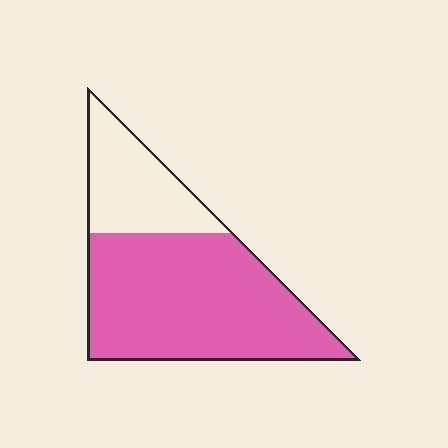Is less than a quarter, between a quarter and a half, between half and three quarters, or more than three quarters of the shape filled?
Between half and three quarters.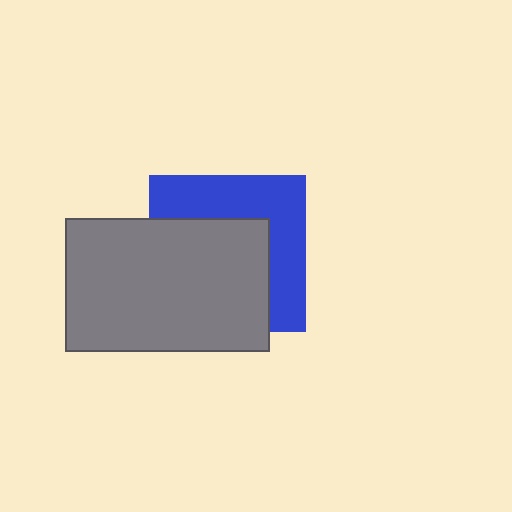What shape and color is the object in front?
The object in front is a gray rectangle.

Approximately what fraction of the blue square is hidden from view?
Roughly 56% of the blue square is hidden behind the gray rectangle.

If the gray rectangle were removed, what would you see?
You would see the complete blue square.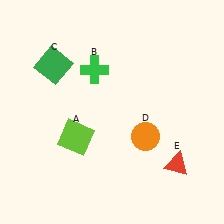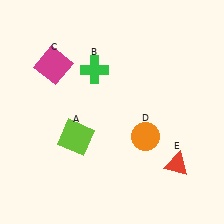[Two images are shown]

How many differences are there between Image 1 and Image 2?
There is 1 difference between the two images.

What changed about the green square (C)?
In Image 1, C is green. In Image 2, it changed to magenta.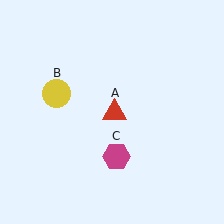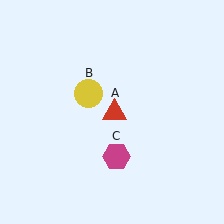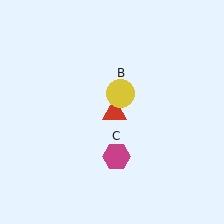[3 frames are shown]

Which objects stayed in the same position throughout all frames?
Red triangle (object A) and magenta hexagon (object C) remained stationary.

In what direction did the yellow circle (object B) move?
The yellow circle (object B) moved right.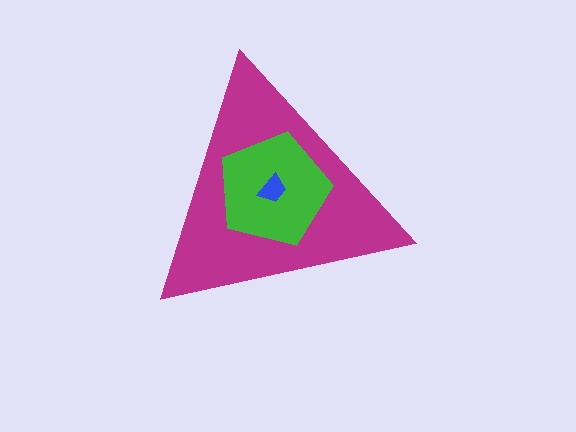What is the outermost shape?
The magenta triangle.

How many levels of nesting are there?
3.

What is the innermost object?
The blue trapezoid.